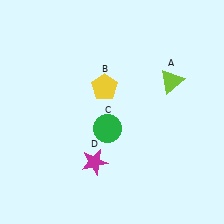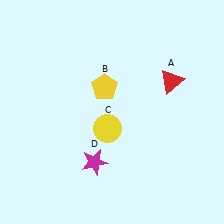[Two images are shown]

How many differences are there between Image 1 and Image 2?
There are 2 differences between the two images.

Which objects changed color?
A changed from lime to red. C changed from green to yellow.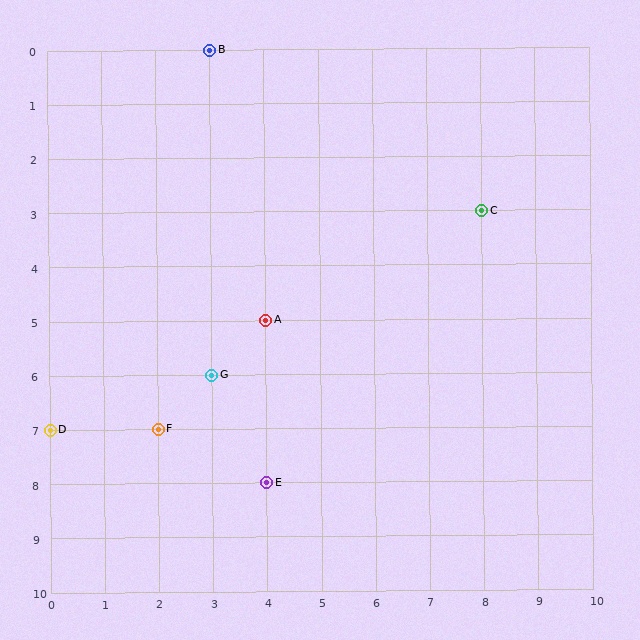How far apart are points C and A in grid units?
Points C and A are 4 columns and 2 rows apart (about 4.5 grid units diagonally).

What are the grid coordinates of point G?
Point G is at grid coordinates (3, 6).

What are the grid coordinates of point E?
Point E is at grid coordinates (4, 8).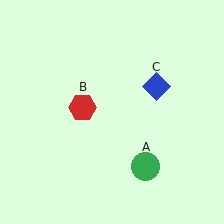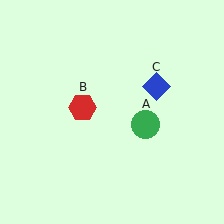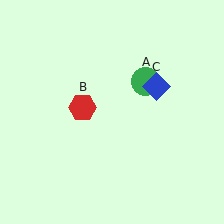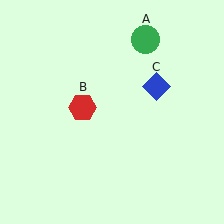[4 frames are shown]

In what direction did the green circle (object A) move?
The green circle (object A) moved up.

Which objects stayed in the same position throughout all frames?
Red hexagon (object B) and blue diamond (object C) remained stationary.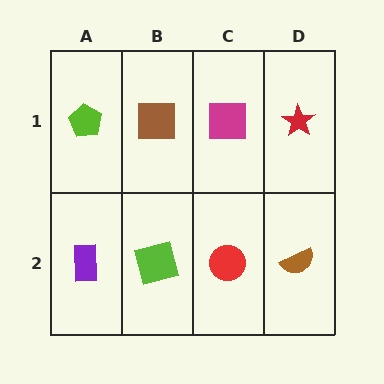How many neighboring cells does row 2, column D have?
2.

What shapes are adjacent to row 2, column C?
A magenta square (row 1, column C), a lime square (row 2, column B), a brown semicircle (row 2, column D).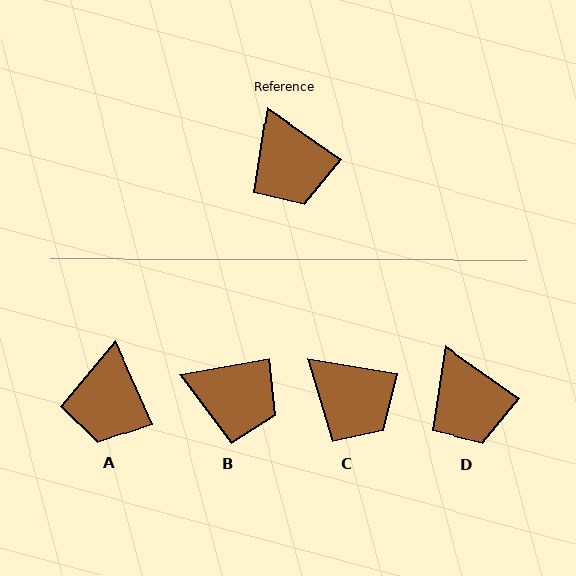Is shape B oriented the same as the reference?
No, it is off by about 45 degrees.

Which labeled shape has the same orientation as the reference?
D.